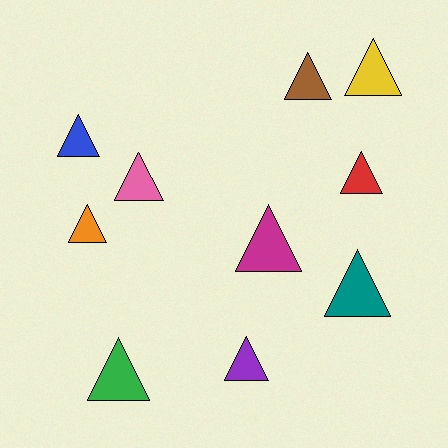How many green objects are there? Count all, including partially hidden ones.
There is 1 green object.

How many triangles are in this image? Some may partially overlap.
There are 10 triangles.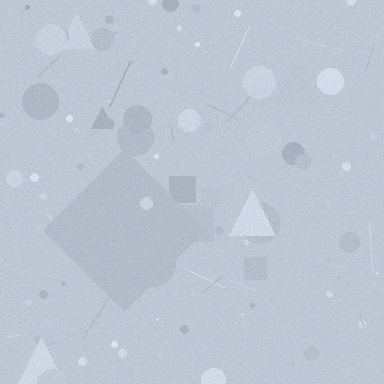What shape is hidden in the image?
A diamond is hidden in the image.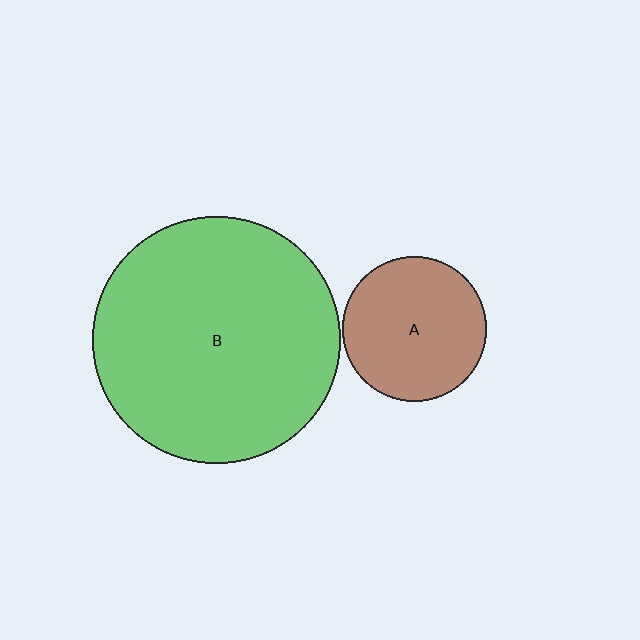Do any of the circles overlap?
No, none of the circles overlap.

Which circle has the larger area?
Circle B (green).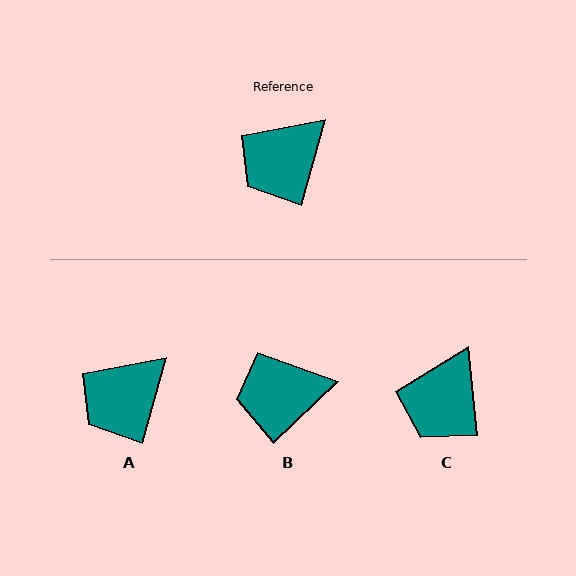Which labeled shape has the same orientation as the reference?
A.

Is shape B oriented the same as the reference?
No, it is off by about 31 degrees.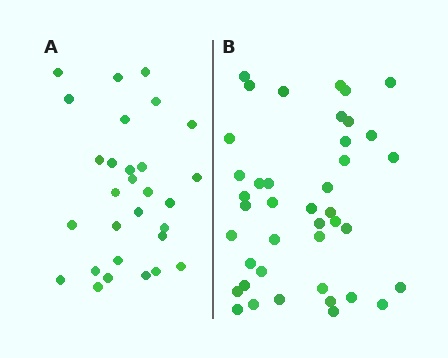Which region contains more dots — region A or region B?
Region B (the right region) has more dots.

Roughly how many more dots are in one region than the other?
Region B has roughly 12 or so more dots than region A.